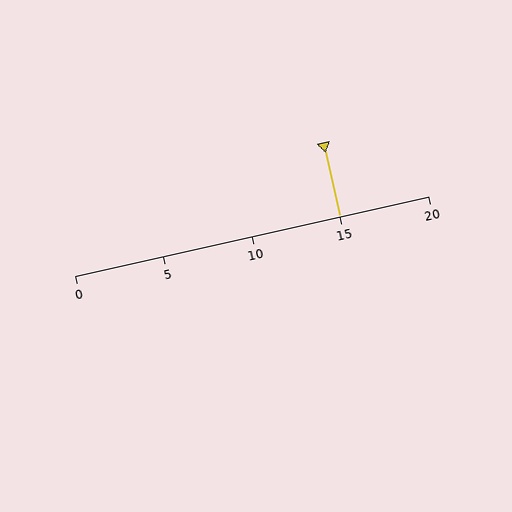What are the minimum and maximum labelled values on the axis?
The axis runs from 0 to 20.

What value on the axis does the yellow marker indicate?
The marker indicates approximately 15.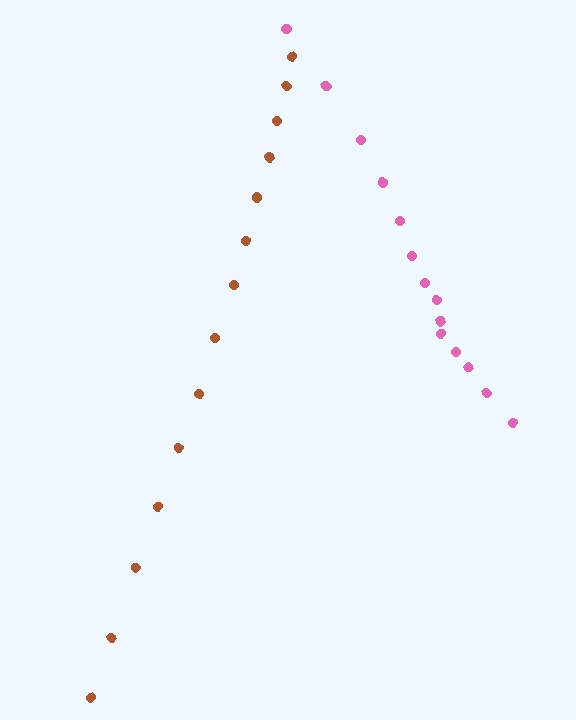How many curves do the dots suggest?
There are 2 distinct paths.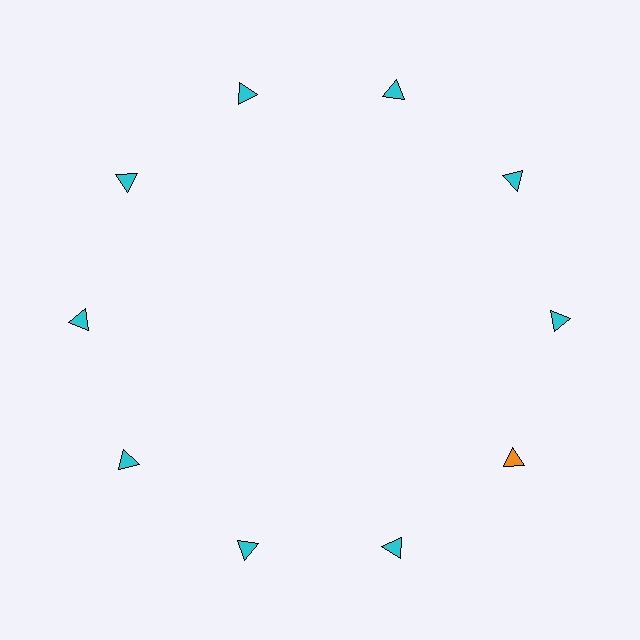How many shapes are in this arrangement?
There are 10 shapes arranged in a ring pattern.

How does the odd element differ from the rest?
It has a different color: orange instead of cyan.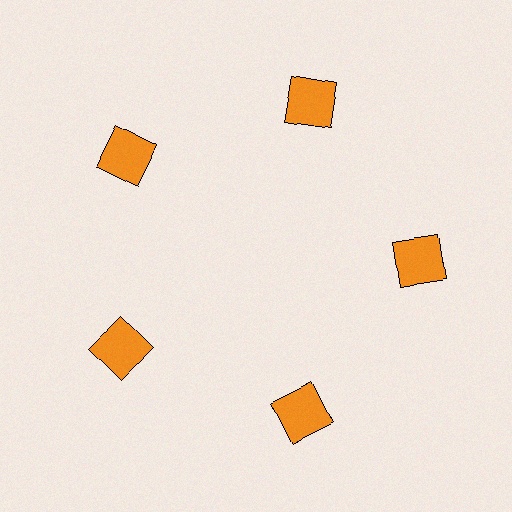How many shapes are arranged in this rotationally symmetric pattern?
There are 5 shapes, arranged in 5 groups of 1.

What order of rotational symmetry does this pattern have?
This pattern has 5-fold rotational symmetry.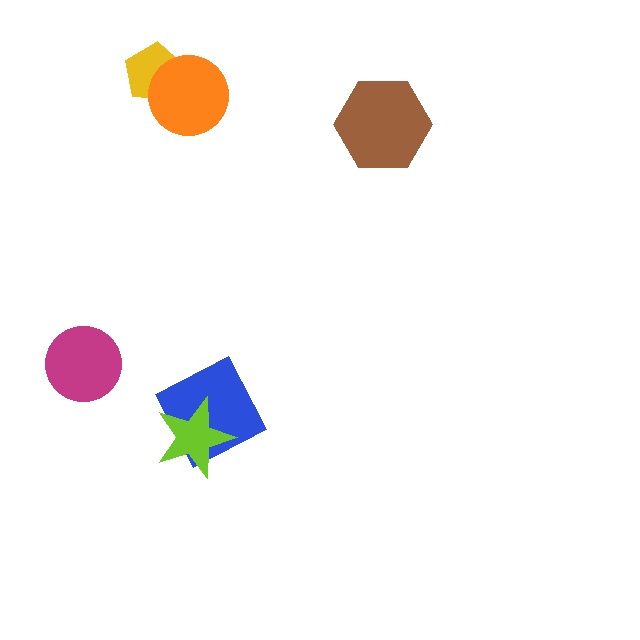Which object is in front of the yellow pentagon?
The orange circle is in front of the yellow pentagon.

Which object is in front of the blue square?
The lime star is in front of the blue square.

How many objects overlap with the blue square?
1 object overlaps with the blue square.